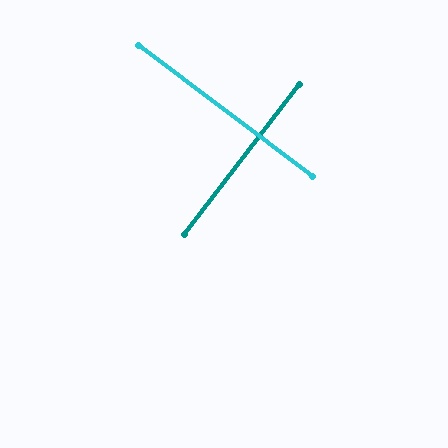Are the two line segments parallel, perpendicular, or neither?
Perpendicular — they meet at approximately 89°.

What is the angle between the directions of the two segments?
Approximately 89 degrees.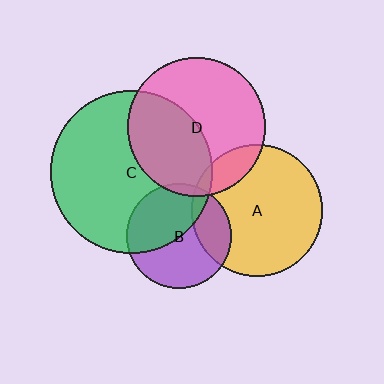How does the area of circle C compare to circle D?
Approximately 1.4 times.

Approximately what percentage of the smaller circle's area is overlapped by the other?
Approximately 40%.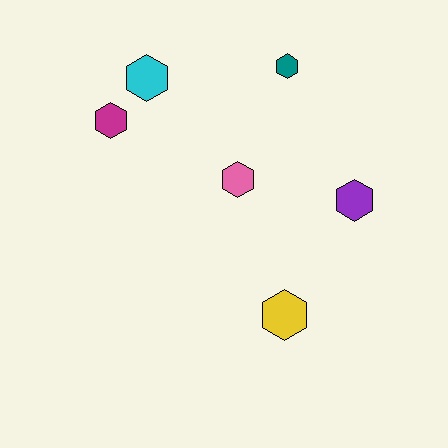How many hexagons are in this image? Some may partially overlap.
There are 6 hexagons.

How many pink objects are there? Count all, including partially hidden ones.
There is 1 pink object.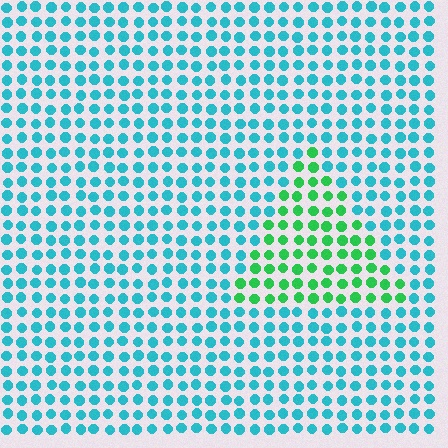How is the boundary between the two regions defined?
The boundary is defined purely by a slight shift in hue (about 51 degrees). Spacing, size, and orientation are identical on both sides.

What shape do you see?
I see a triangle.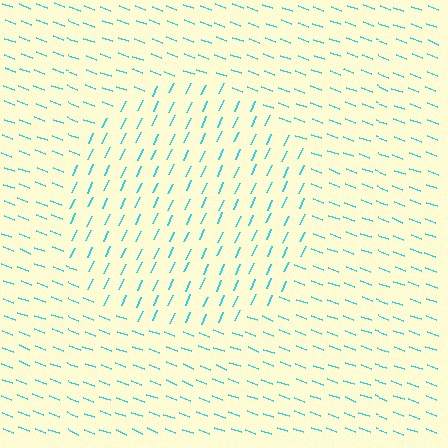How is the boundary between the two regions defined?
The boundary is defined purely by a change in line orientation (approximately 85 degrees difference). All lines are the same color and thickness.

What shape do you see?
I see a circle.